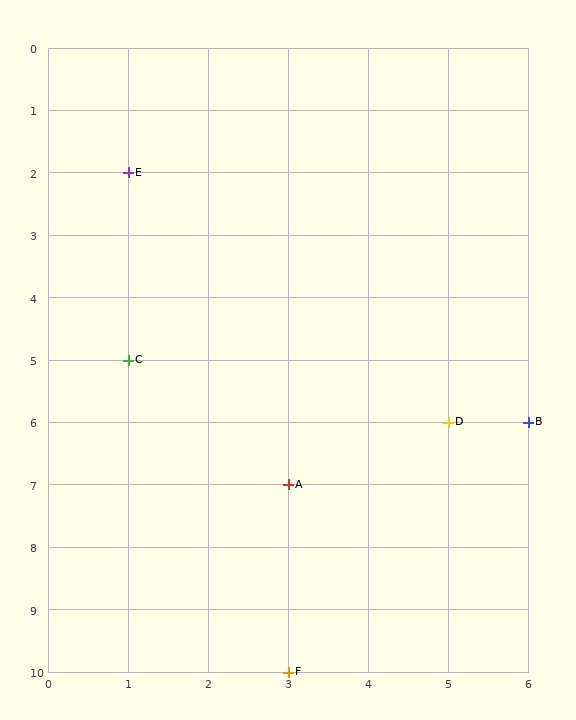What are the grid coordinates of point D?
Point D is at grid coordinates (5, 6).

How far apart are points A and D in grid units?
Points A and D are 2 columns and 1 row apart (about 2.2 grid units diagonally).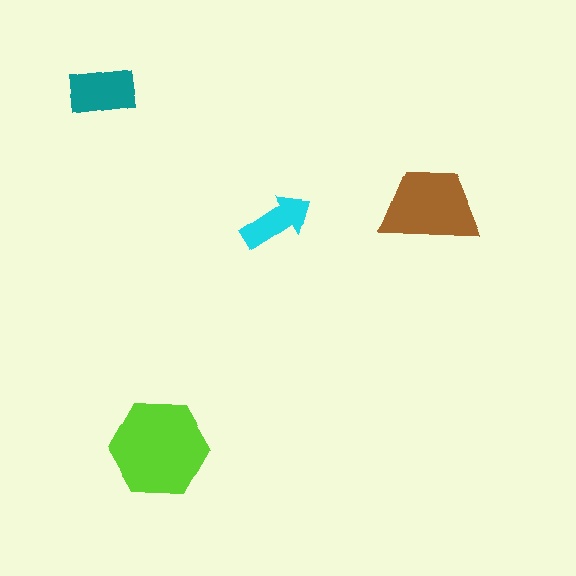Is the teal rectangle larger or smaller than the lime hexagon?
Smaller.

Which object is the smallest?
The cyan arrow.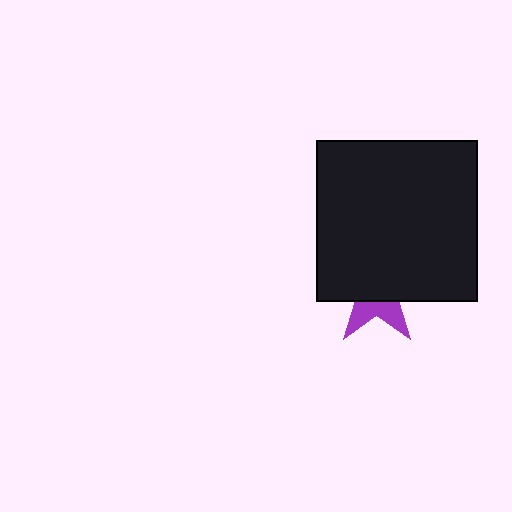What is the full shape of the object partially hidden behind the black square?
The partially hidden object is a purple star.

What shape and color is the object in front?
The object in front is a black square.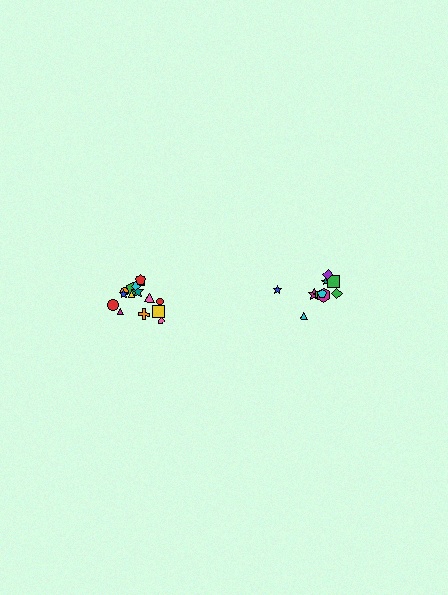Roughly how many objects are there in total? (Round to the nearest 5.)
Roughly 25 objects in total.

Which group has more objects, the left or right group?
The left group.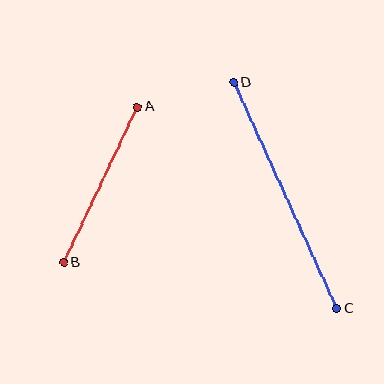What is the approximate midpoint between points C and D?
The midpoint is at approximately (286, 196) pixels.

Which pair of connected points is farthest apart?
Points C and D are farthest apart.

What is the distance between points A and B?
The distance is approximately 172 pixels.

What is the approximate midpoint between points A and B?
The midpoint is at approximately (100, 185) pixels.